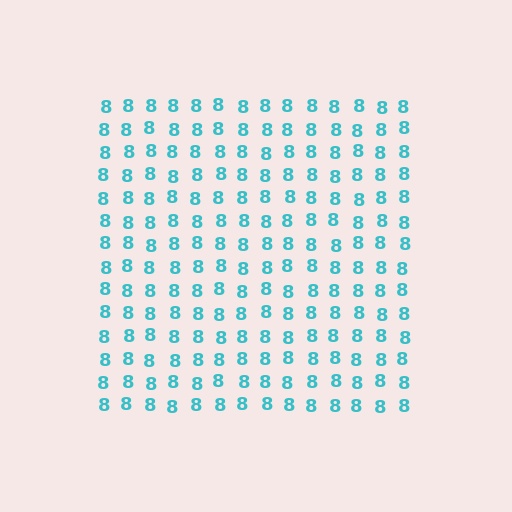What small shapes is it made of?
It is made of small digit 8's.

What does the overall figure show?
The overall figure shows a square.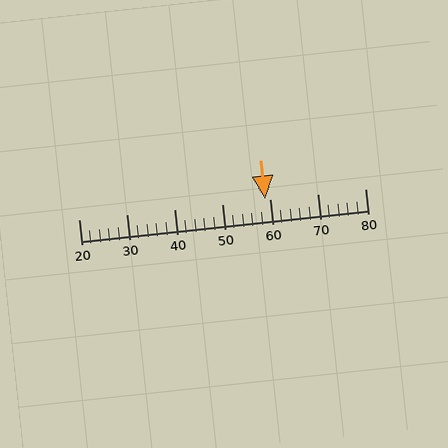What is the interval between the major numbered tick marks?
The major tick marks are spaced 10 units apart.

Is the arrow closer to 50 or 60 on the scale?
The arrow is closer to 60.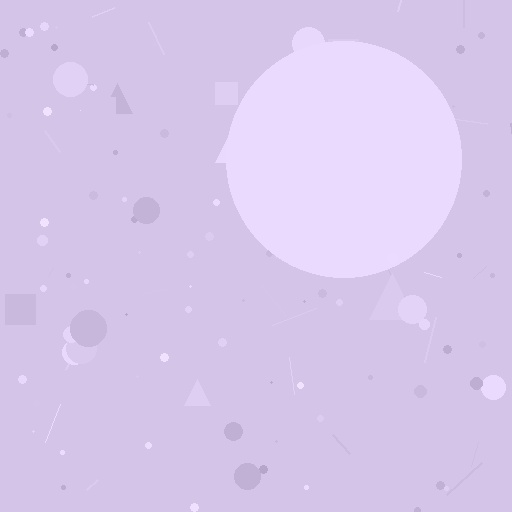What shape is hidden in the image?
A circle is hidden in the image.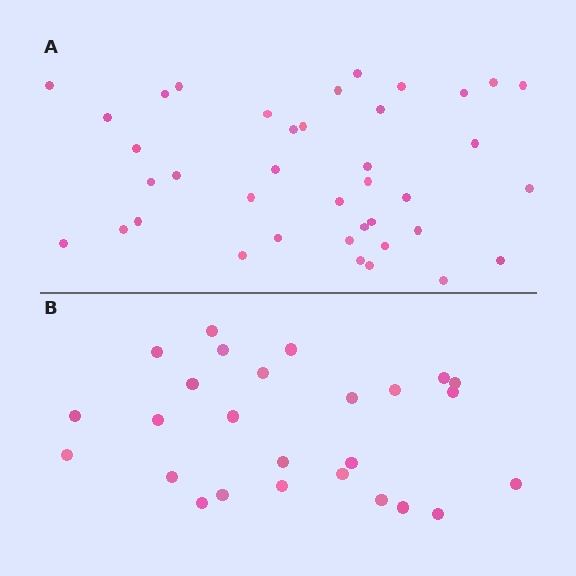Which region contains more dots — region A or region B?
Region A (the top region) has more dots.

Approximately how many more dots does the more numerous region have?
Region A has approximately 15 more dots than region B.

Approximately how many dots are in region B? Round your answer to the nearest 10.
About 30 dots. (The exact count is 26, which rounds to 30.)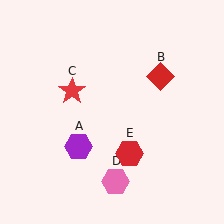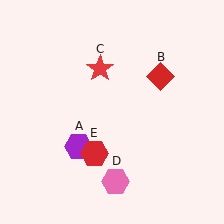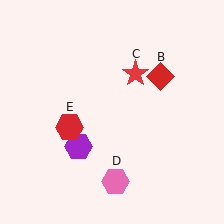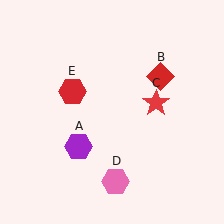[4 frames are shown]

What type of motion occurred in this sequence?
The red star (object C), red hexagon (object E) rotated clockwise around the center of the scene.